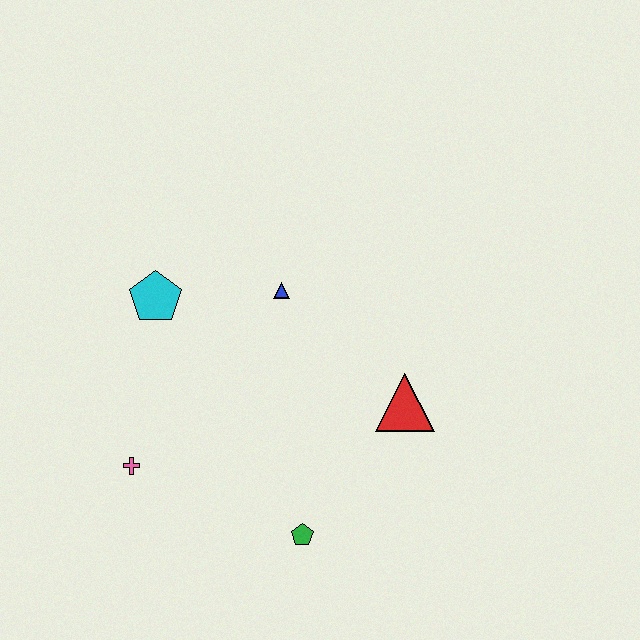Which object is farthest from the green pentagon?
The cyan pentagon is farthest from the green pentagon.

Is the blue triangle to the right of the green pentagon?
No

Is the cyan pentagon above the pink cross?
Yes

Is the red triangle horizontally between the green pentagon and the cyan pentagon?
No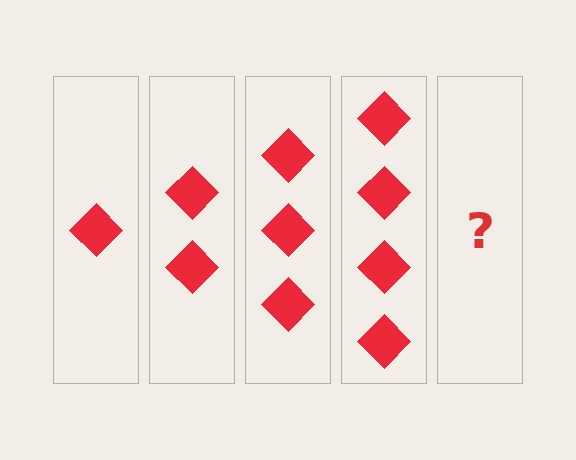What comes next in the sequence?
The next element should be 5 diamonds.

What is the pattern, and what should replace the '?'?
The pattern is that each step adds one more diamond. The '?' should be 5 diamonds.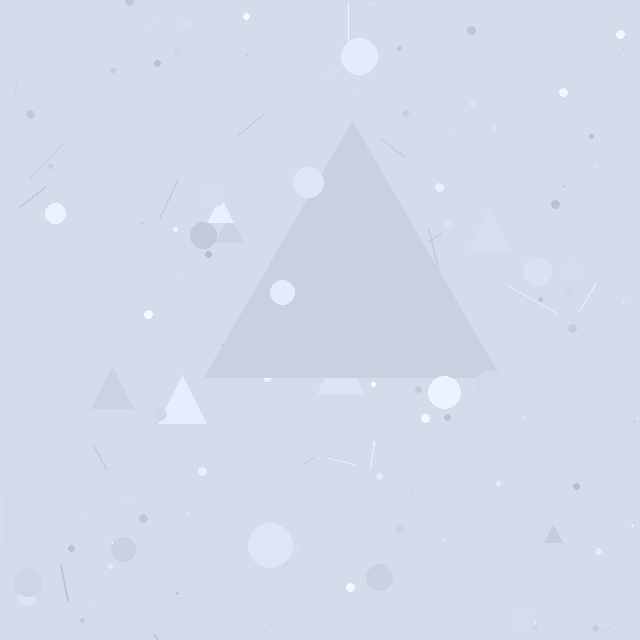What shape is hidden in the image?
A triangle is hidden in the image.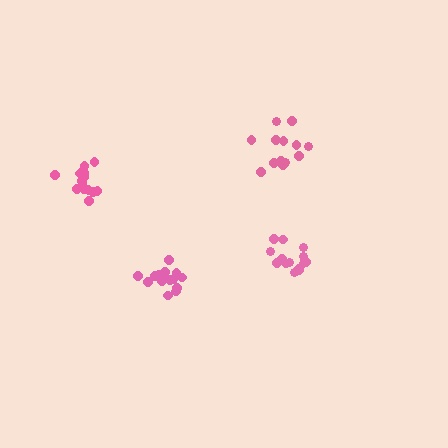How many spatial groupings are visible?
There are 4 spatial groupings.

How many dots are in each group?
Group 1: 16 dots, Group 2: 15 dots, Group 3: 13 dots, Group 4: 14 dots (58 total).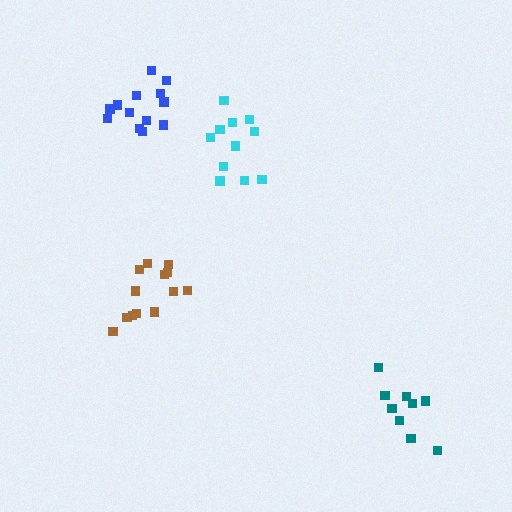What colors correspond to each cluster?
The clusters are colored: cyan, teal, blue, brown.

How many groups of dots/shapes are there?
There are 4 groups.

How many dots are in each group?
Group 1: 11 dots, Group 2: 9 dots, Group 3: 13 dots, Group 4: 13 dots (46 total).